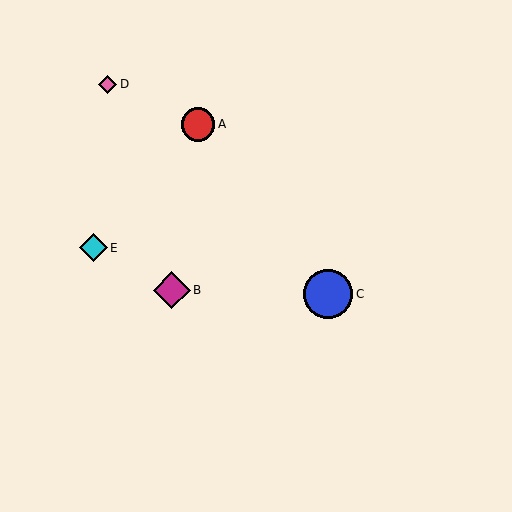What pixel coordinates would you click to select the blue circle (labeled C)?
Click at (328, 294) to select the blue circle C.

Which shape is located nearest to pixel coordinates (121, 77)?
The pink diamond (labeled D) at (108, 84) is nearest to that location.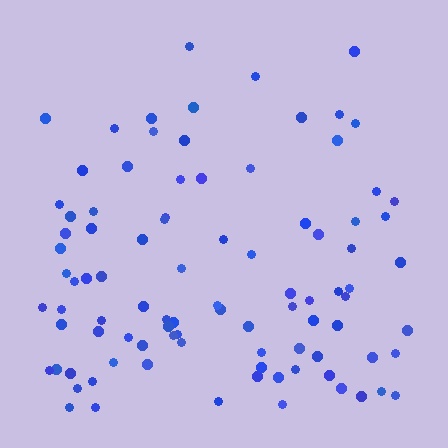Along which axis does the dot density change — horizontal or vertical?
Vertical.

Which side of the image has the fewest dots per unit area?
The top.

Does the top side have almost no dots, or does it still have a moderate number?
Still a moderate number, just noticeably fewer than the bottom.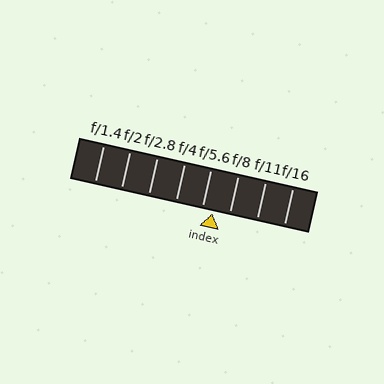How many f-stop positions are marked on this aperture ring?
There are 8 f-stop positions marked.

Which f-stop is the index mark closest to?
The index mark is closest to f/5.6.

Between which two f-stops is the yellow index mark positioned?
The index mark is between f/5.6 and f/8.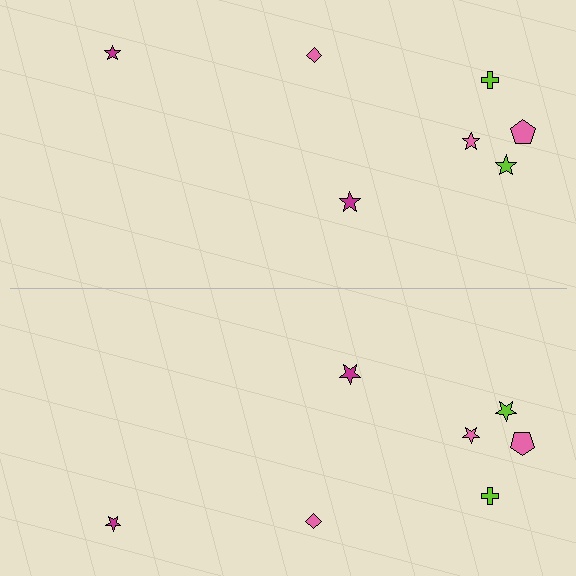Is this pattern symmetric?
Yes, this pattern has bilateral (reflection) symmetry.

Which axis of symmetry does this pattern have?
The pattern has a horizontal axis of symmetry running through the center of the image.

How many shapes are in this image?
There are 14 shapes in this image.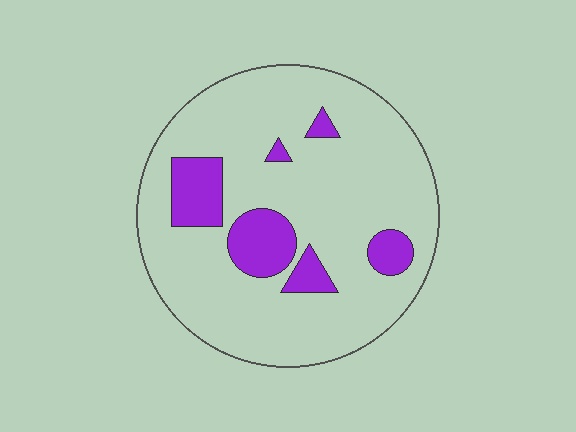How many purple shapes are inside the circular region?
6.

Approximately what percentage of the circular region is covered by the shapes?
Approximately 15%.